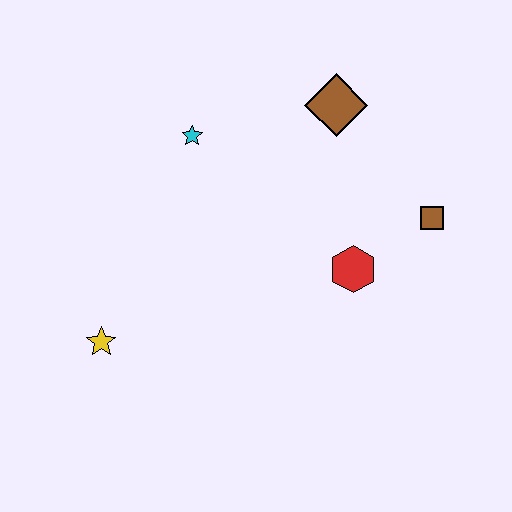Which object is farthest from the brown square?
The yellow star is farthest from the brown square.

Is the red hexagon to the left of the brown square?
Yes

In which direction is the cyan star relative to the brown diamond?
The cyan star is to the left of the brown diamond.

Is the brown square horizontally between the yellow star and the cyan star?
No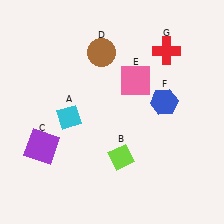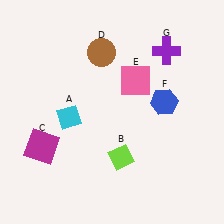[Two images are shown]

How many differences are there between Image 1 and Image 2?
There are 2 differences between the two images.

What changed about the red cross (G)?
In Image 1, G is red. In Image 2, it changed to purple.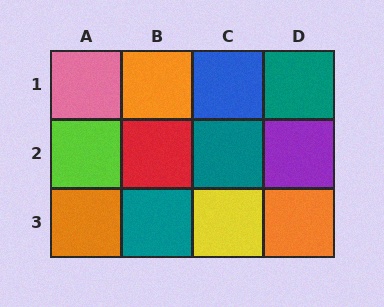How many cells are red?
1 cell is red.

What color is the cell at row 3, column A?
Orange.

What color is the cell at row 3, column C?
Yellow.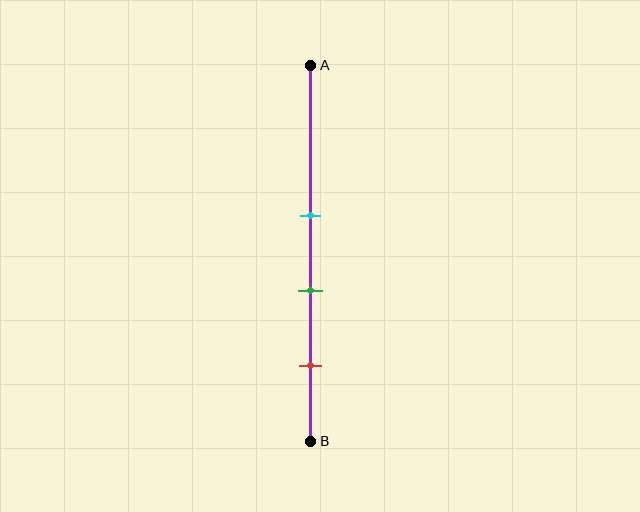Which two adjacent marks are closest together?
The cyan and green marks are the closest adjacent pair.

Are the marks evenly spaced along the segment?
Yes, the marks are approximately evenly spaced.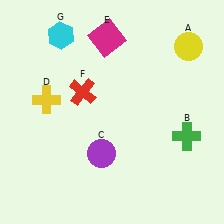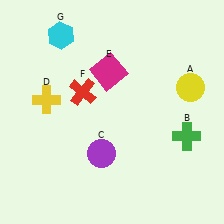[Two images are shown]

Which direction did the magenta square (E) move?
The magenta square (E) moved down.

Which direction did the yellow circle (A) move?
The yellow circle (A) moved down.